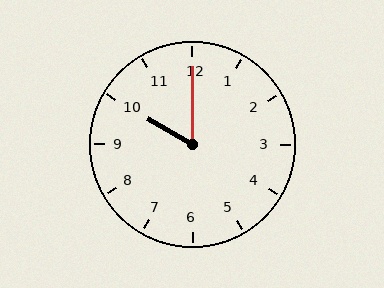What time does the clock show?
10:00.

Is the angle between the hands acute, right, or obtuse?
It is acute.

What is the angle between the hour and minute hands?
Approximately 60 degrees.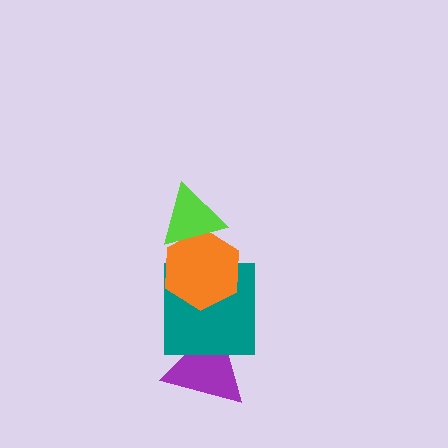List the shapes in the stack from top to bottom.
From top to bottom: the lime triangle, the orange hexagon, the teal square, the purple triangle.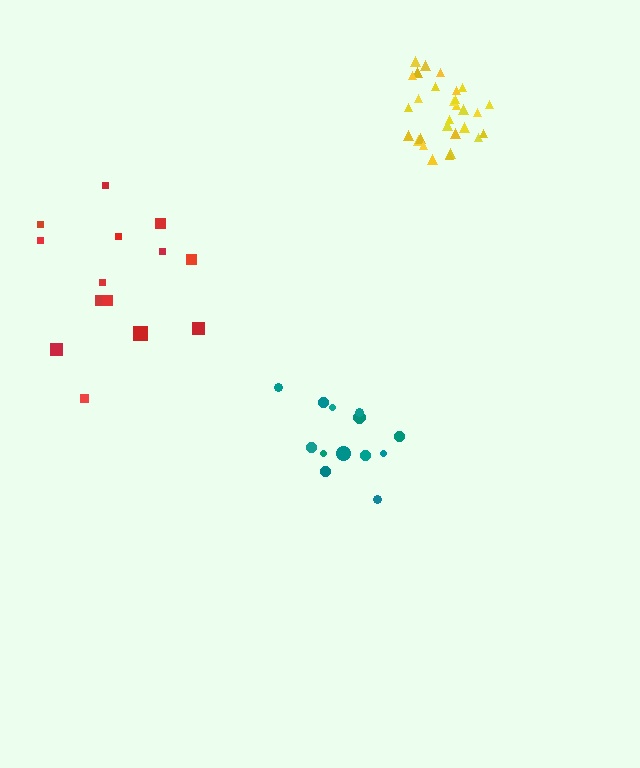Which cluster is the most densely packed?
Yellow.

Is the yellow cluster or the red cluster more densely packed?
Yellow.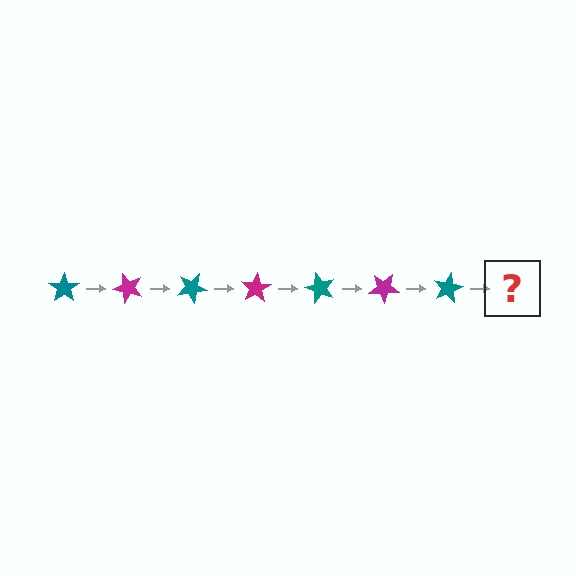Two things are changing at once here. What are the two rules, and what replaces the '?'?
The two rules are that it rotates 50 degrees each step and the color cycles through teal and magenta. The '?' should be a magenta star, rotated 350 degrees from the start.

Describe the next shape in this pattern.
It should be a magenta star, rotated 350 degrees from the start.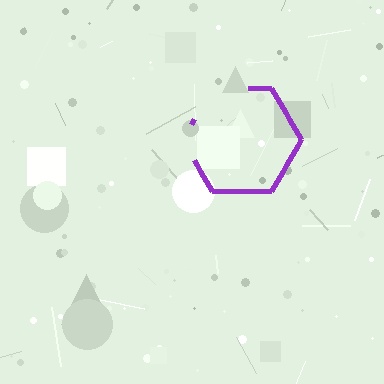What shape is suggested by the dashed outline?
The dashed outline suggests a hexagon.